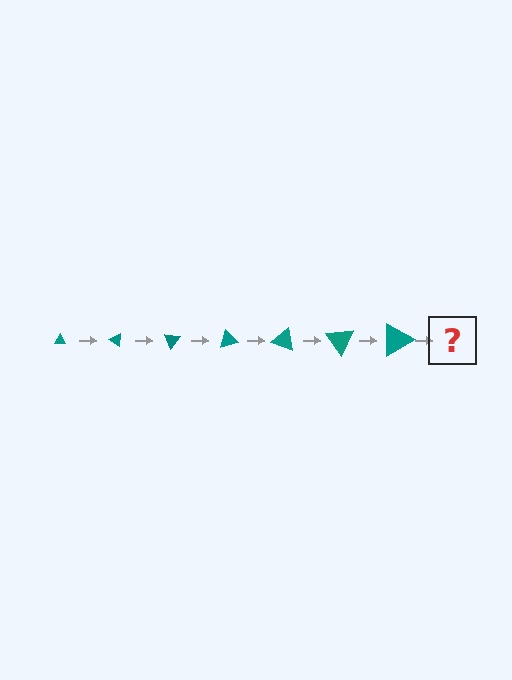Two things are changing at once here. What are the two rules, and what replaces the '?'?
The two rules are that the triangle grows larger each step and it rotates 35 degrees each step. The '?' should be a triangle, larger than the previous one and rotated 245 degrees from the start.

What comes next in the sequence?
The next element should be a triangle, larger than the previous one and rotated 245 degrees from the start.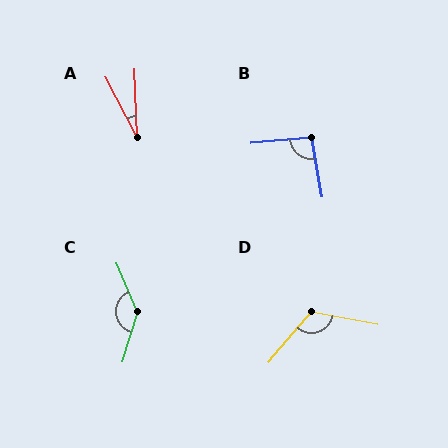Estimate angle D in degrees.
Approximately 119 degrees.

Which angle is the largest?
C, at approximately 140 degrees.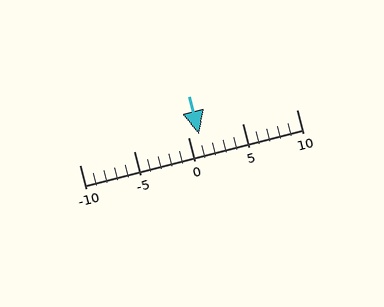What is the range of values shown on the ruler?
The ruler shows values from -10 to 10.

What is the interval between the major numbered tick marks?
The major tick marks are spaced 5 units apart.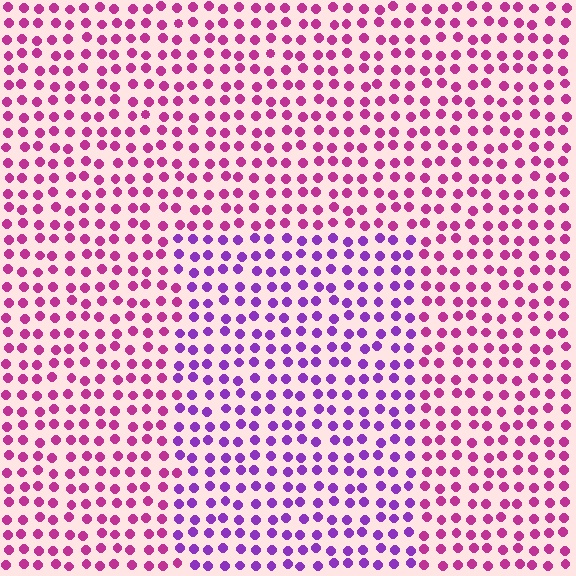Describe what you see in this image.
The image is filled with small magenta elements in a uniform arrangement. A rectangle-shaped region is visible where the elements are tinted to a slightly different hue, forming a subtle color boundary.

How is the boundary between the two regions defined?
The boundary is defined purely by a slight shift in hue (about 40 degrees). Spacing, size, and orientation are identical on both sides.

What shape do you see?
I see a rectangle.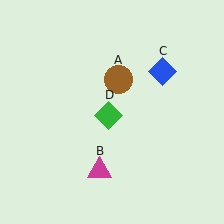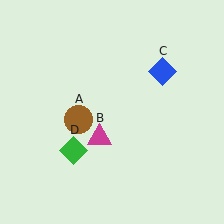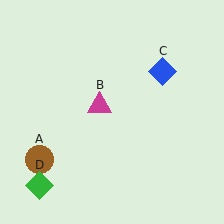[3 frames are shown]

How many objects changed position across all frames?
3 objects changed position: brown circle (object A), magenta triangle (object B), green diamond (object D).